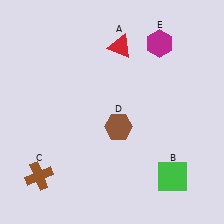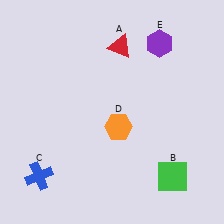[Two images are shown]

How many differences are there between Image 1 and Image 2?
There are 3 differences between the two images.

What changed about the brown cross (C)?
In Image 1, C is brown. In Image 2, it changed to blue.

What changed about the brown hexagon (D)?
In Image 1, D is brown. In Image 2, it changed to orange.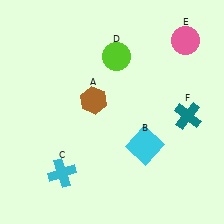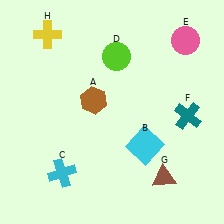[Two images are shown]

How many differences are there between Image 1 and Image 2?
There are 2 differences between the two images.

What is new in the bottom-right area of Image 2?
A brown triangle (G) was added in the bottom-right area of Image 2.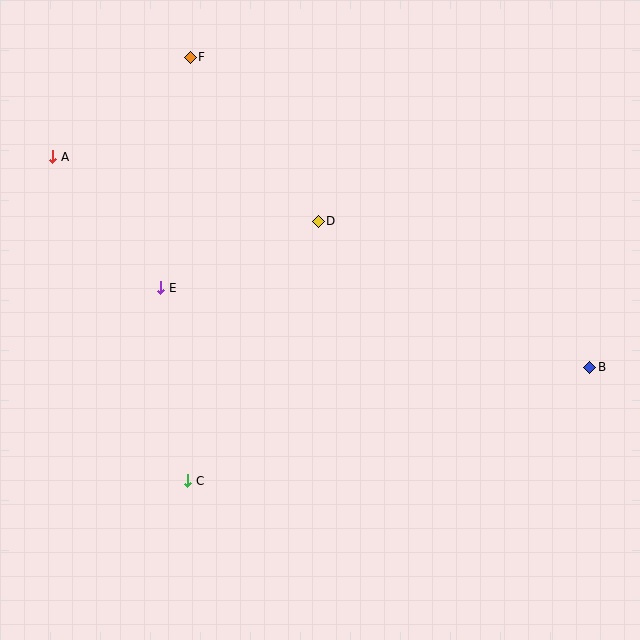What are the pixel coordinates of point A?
Point A is at (53, 157).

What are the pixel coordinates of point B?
Point B is at (590, 367).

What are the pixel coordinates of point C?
Point C is at (188, 481).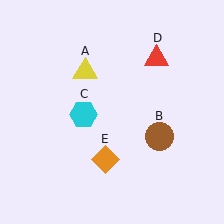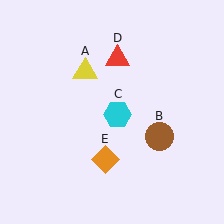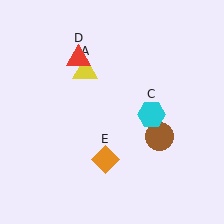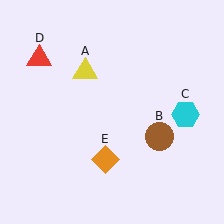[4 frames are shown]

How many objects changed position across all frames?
2 objects changed position: cyan hexagon (object C), red triangle (object D).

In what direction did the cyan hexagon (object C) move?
The cyan hexagon (object C) moved right.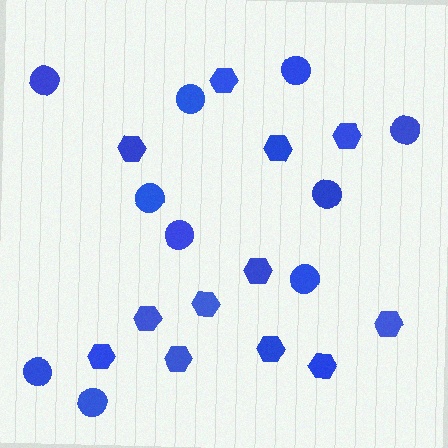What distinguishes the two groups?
There are 2 groups: one group of hexagons (12) and one group of circles (10).